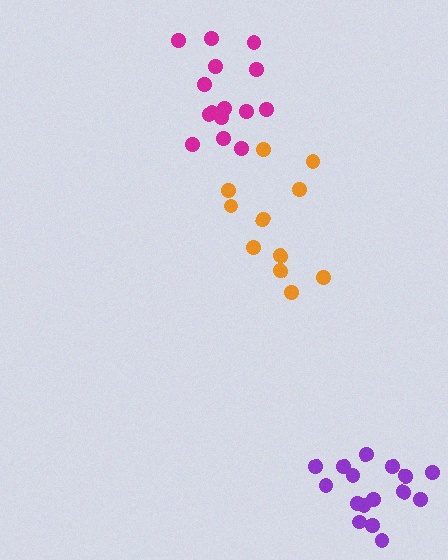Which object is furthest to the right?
The purple cluster is rightmost.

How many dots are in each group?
Group 1: 15 dots, Group 2: 16 dots, Group 3: 11 dots (42 total).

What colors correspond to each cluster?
The clusters are colored: magenta, purple, orange.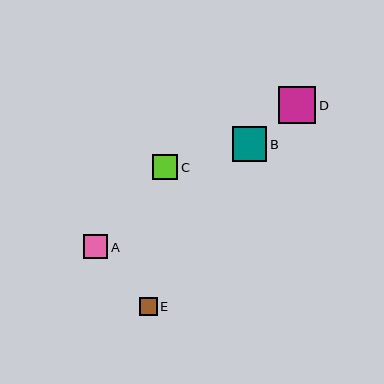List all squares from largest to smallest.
From largest to smallest: D, B, C, A, E.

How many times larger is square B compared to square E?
Square B is approximately 2.0 times the size of square E.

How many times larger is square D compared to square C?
Square D is approximately 1.5 times the size of square C.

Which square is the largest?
Square D is the largest with a size of approximately 37 pixels.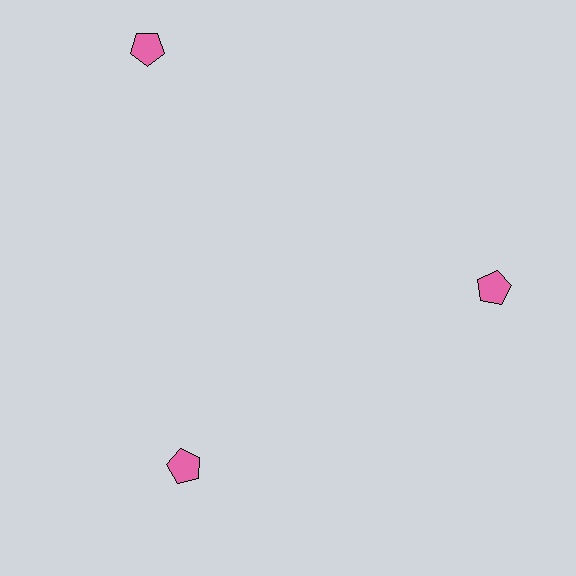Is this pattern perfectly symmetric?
No. The 3 pink pentagons are arranged in a ring, but one element near the 11 o'clock position is pushed outward from the center, breaking the 3-fold rotational symmetry.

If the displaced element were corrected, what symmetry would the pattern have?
It would have 3-fold rotational symmetry — the pattern would map onto itself every 120 degrees.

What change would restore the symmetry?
The symmetry would be restored by moving it inward, back onto the ring so that all 3 pentagons sit at equal angles and equal distance from the center.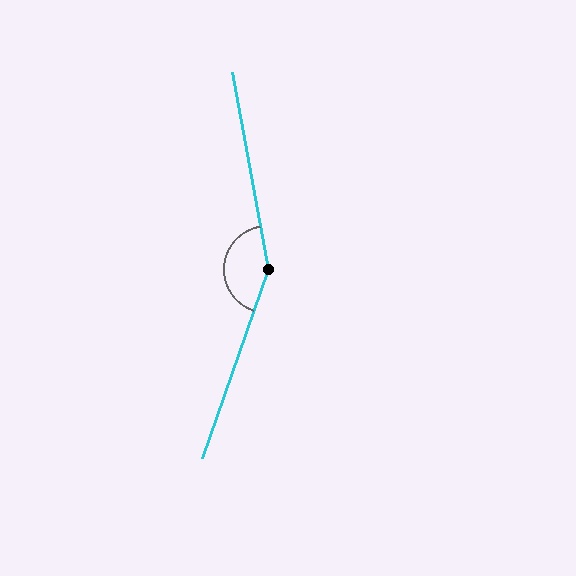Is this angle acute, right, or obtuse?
It is obtuse.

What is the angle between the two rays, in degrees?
Approximately 151 degrees.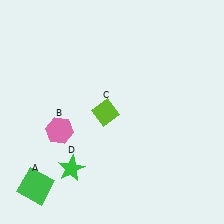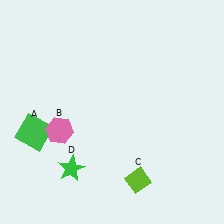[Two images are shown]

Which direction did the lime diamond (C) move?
The lime diamond (C) moved down.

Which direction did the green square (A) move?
The green square (A) moved up.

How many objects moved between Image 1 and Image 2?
2 objects moved between the two images.